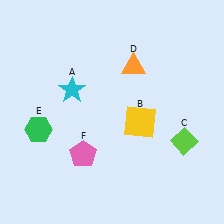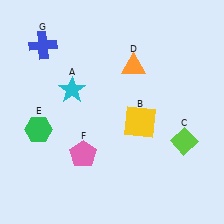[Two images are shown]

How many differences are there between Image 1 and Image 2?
There is 1 difference between the two images.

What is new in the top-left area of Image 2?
A blue cross (G) was added in the top-left area of Image 2.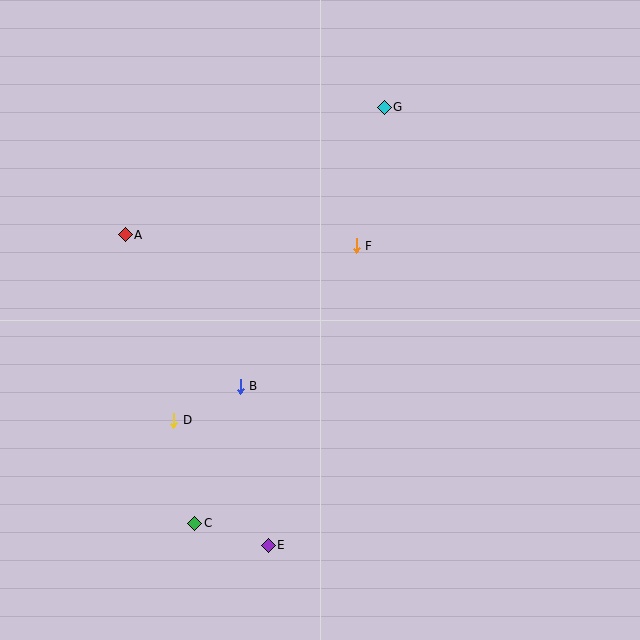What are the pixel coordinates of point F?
Point F is at (356, 246).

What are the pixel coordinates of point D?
Point D is at (174, 420).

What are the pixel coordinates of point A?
Point A is at (125, 235).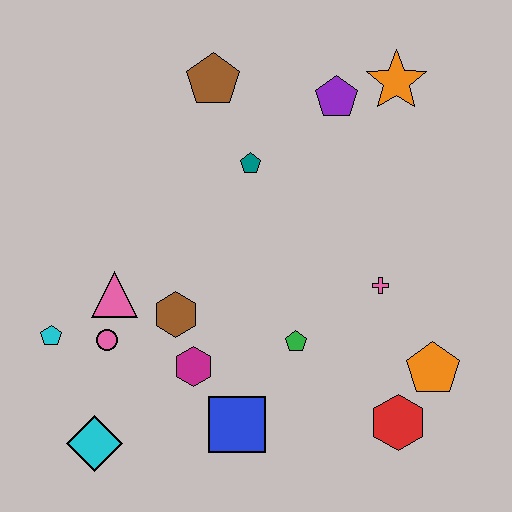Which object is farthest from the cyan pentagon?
The orange star is farthest from the cyan pentagon.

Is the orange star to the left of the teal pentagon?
No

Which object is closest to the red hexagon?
The orange pentagon is closest to the red hexagon.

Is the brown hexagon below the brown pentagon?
Yes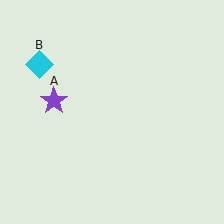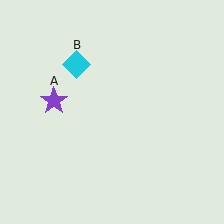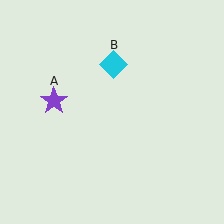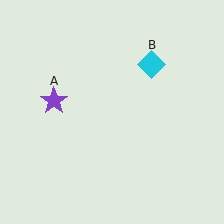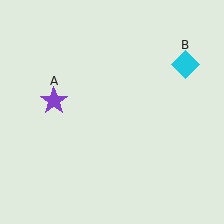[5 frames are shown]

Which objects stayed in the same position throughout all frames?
Purple star (object A) remained stationary.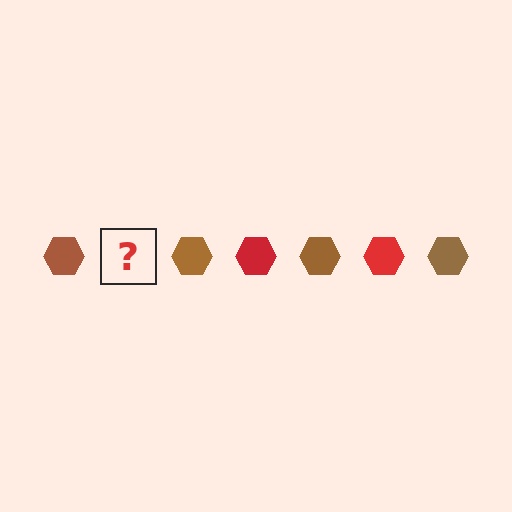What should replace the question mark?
The question mark should be replaced with a red hexagon.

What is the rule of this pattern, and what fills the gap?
The rule is that the pattern cycles through brown, red hexagons. The gap should be filled with a red hexagon.